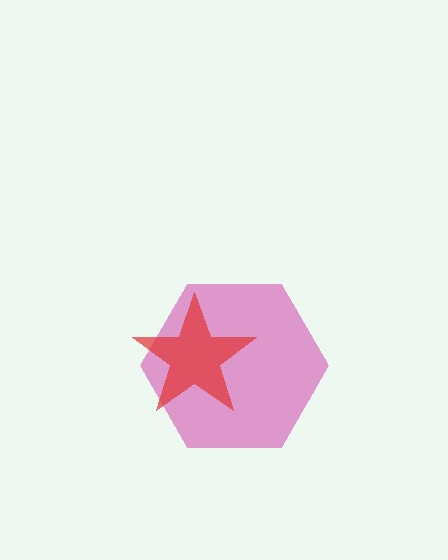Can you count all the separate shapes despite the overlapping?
Yes, there are 2 separate shapes.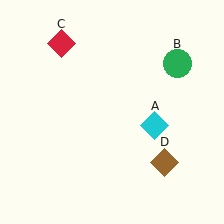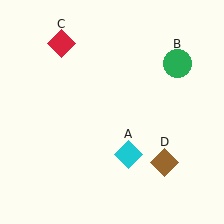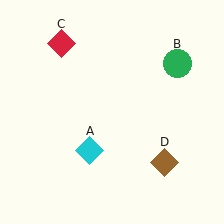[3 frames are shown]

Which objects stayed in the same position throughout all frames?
Green circle (object B) and red diamond (object C) and brown diamond (object D) remained stationary.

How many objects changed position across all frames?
1 object changed position: cyan diamond (object A).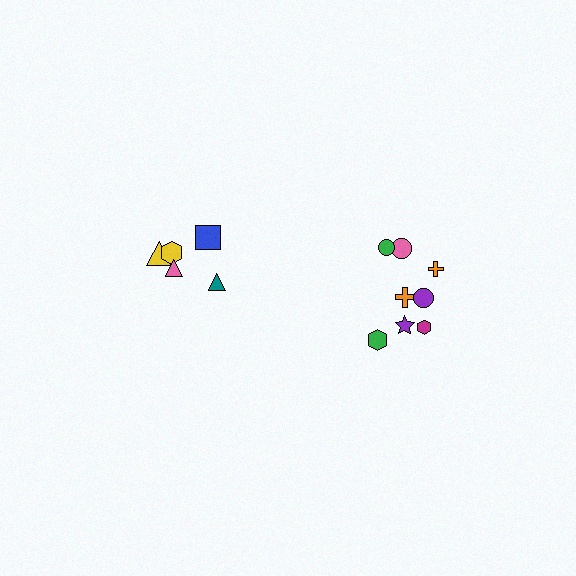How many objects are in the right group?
There are 8 objects.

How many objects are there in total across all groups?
There are 13 objects.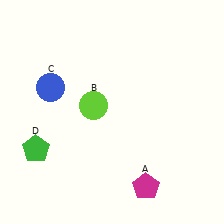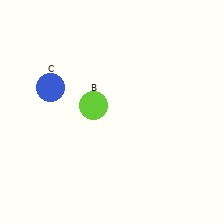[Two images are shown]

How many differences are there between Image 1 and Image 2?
There are 2 differences between the two images.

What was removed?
The green pentagon (D), the magenta pentagon (A) were removed in Image 2.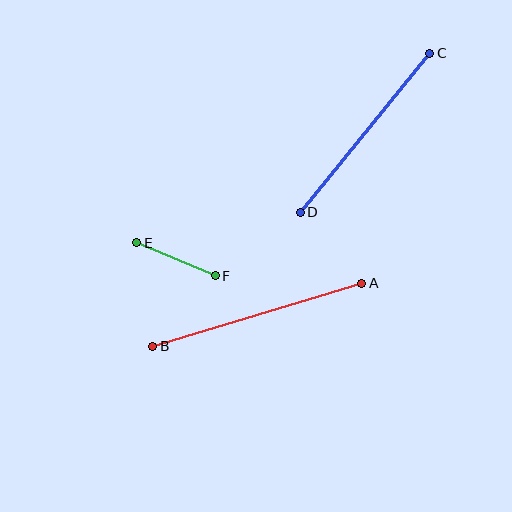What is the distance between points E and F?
The distance is approximately 85 pixels.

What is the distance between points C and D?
The distance is approximately 205 pixels.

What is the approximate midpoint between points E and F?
The midpoint is at approximately (176, 259) pixels.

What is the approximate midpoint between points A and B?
The midpoint is at approximately (257, 315) pixels.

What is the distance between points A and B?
The distance is approximately 218 pixels.